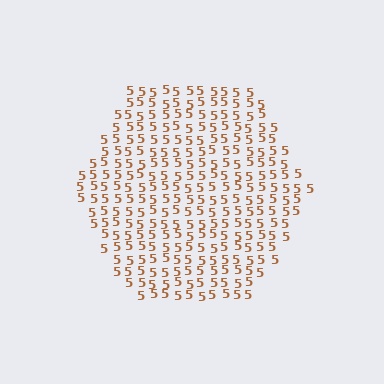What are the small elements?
The small elements are digit 5's.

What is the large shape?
The large shape is a hexagon.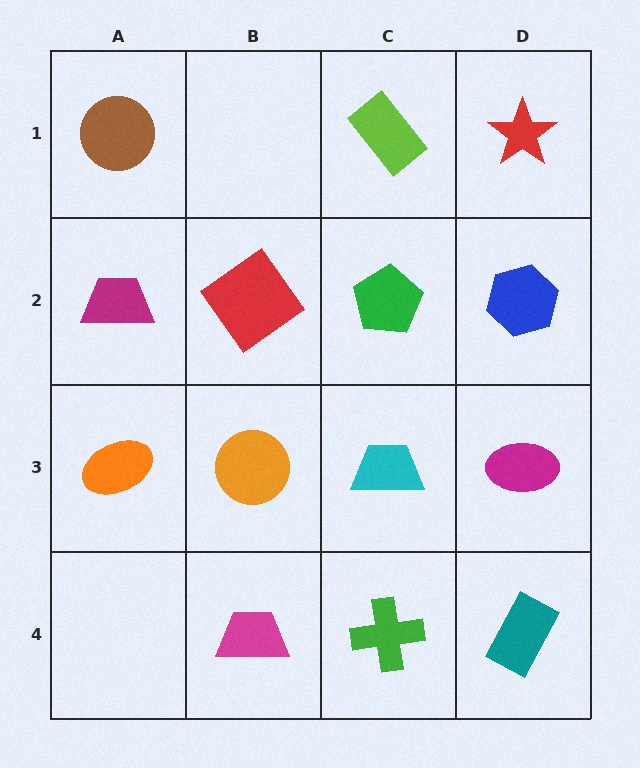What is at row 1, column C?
A lime rectangle.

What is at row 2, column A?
A magenta trapezoid.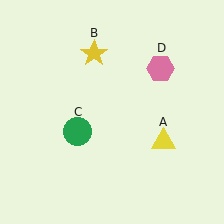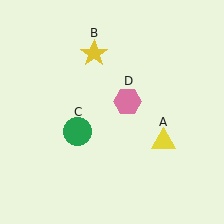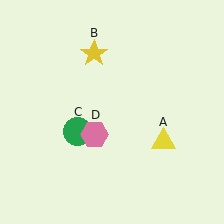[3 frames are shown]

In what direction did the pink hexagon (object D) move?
The pink hexagon (object D) moved down and to the left.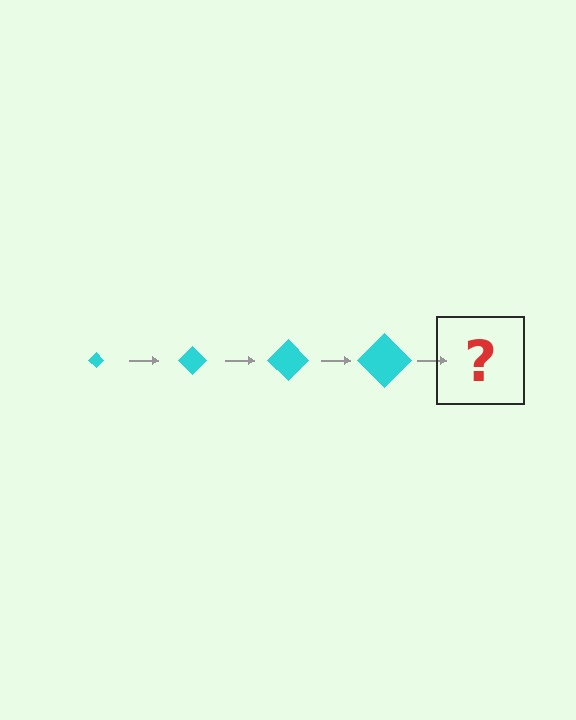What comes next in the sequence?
The next element should be a cyan diamond, larger than the previous one.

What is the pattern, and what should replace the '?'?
The pattern is that the diamond gets progressively larger each step. The '?' should be a cyan diamond, larger than the previous one.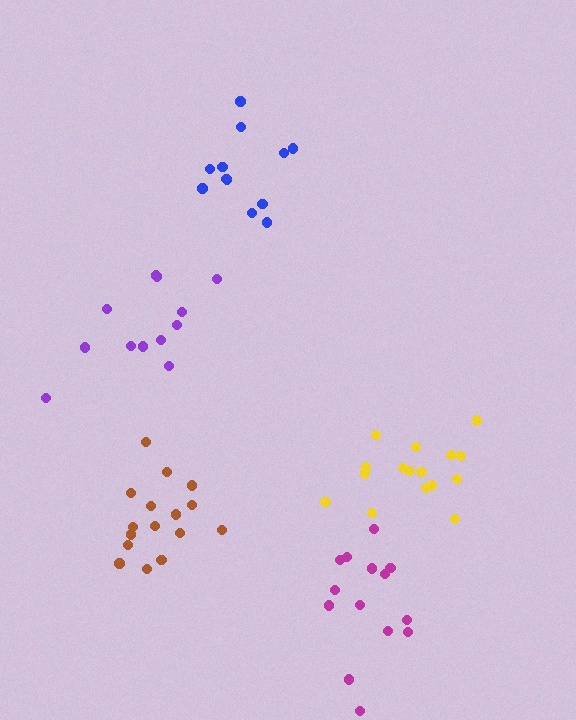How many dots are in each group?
Group 1: 12 dots, Group 2: 16 dots, Group 3: 16 dots, Group 4: 14 dots, Group 5: 12 dots (70 total).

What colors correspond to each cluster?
The clusters are colored: blue, brown, yellow, magenta, purple.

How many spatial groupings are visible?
There are 5 spatial groupings.